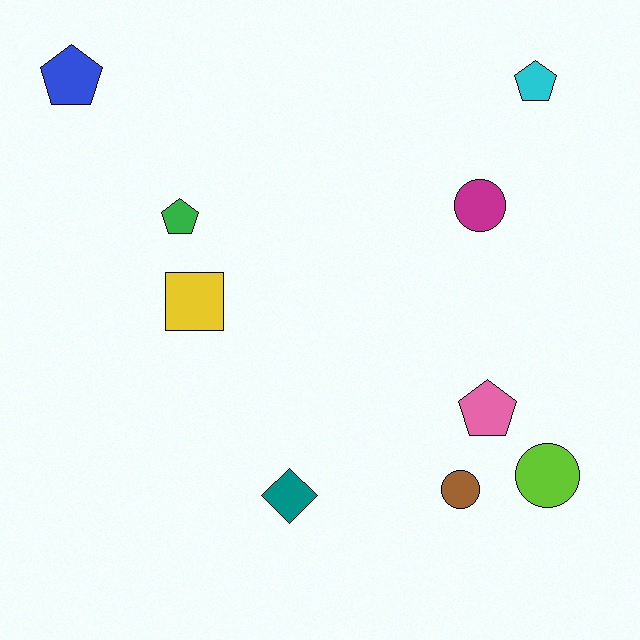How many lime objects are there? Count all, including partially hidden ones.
There is 1 lime object.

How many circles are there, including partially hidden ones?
There are 3 circles.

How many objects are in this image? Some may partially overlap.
There are 9 objects.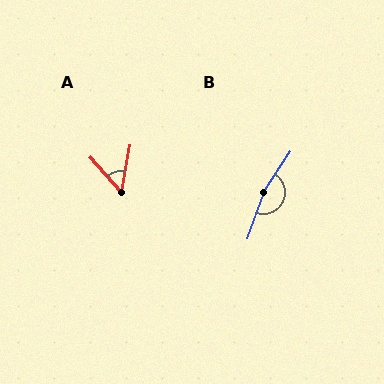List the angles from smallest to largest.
A (52°), B (167°).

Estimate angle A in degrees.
Approximately 52 degrees.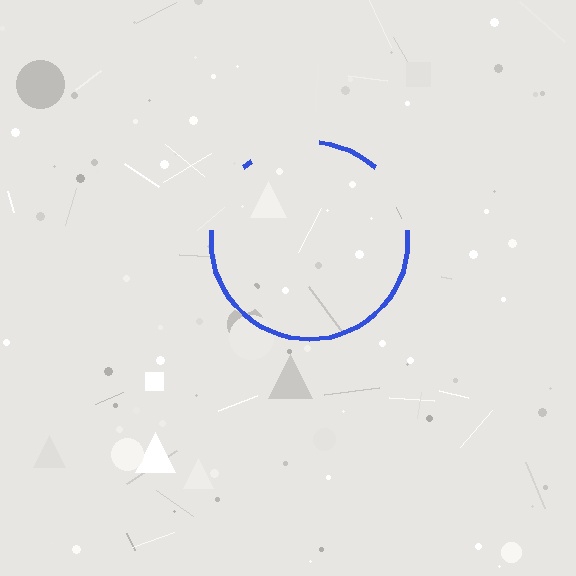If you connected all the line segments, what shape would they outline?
They would outline a circle.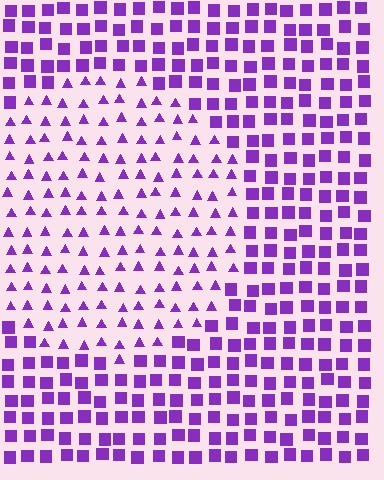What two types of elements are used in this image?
The image uses triangles inside the circle region and squares outside it.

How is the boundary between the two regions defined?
The boundary is defined by a change in element shape: triangles inside vs. squares outside. All elements share the same color and spacing.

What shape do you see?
I see a circle.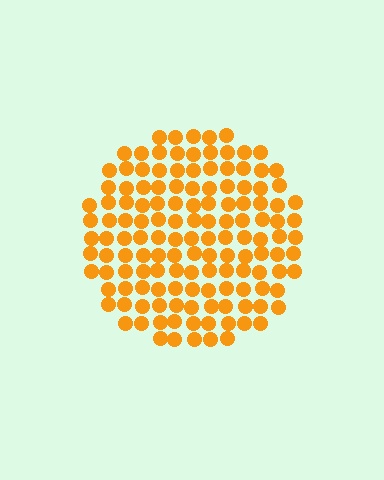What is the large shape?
The large shape is a circle.